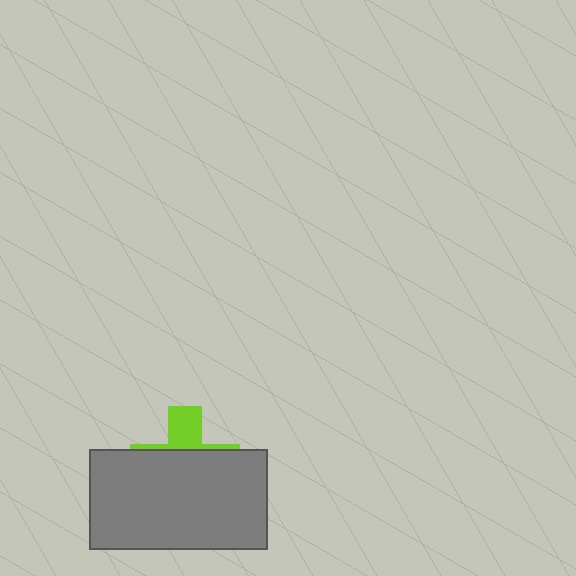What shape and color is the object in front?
The object in front is a gray rectangle.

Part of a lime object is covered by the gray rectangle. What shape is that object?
It is a cross.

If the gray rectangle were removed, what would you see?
You would see the complete lime cross.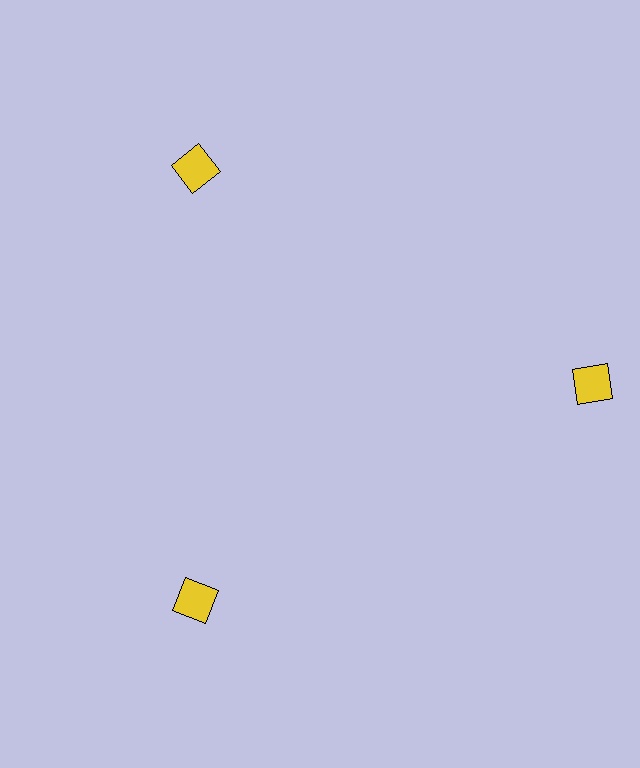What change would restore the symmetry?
The symmetry would be restored by moving it inward, back onto the ring so that all 3 squares sit at equal angles and equal distance from the center.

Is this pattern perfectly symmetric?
No. The 3 yellow squares are arranged in a ring, but one element near the 3 o'clock position is pushed outward from the center, breaking the 3-fold rotational symmetry.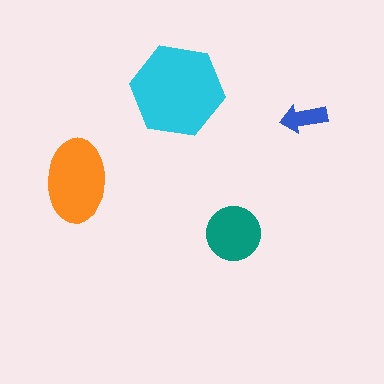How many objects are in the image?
There are 4 objects in the image.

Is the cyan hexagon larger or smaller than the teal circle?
Larger.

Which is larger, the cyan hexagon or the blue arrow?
The cyan hexagon.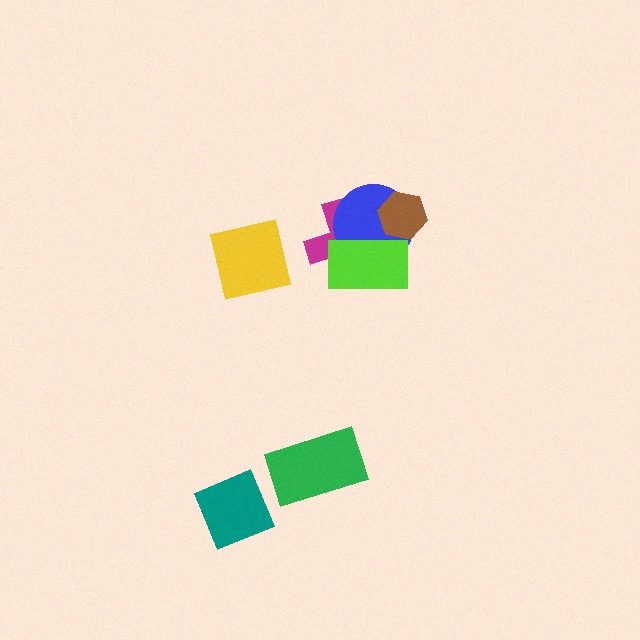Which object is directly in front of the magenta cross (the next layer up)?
The blue circle is directly in front of the magenta cross.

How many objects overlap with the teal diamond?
0 objects overlap with the teal diamond.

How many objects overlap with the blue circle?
3 objects overlap with the blue circle.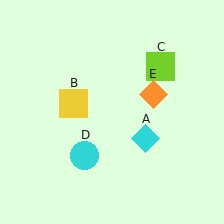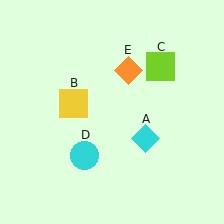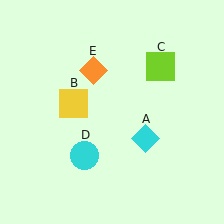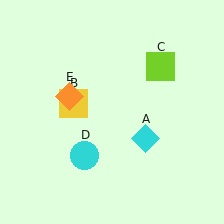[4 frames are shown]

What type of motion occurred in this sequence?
The orange diamond (object E) rotated counterclockwise around the center of the scene.